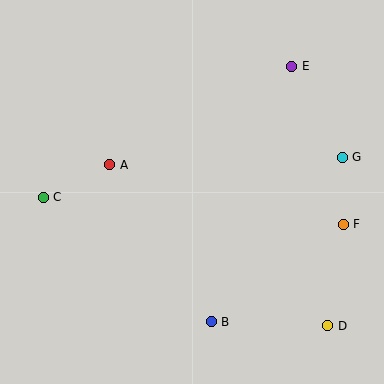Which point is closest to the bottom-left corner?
Point C is closest to the bottom-left corner.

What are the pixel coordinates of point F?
Point F is at (343, 224).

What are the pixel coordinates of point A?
Point A is at (110, 165).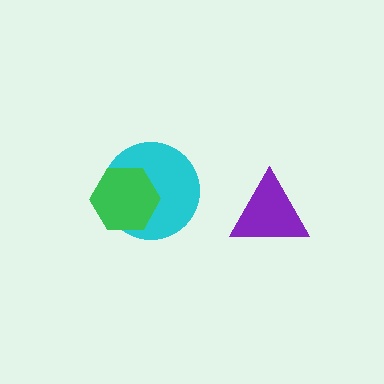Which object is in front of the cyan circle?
The green hexagon is in front of the cyan circle.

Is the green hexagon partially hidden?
No, no other shape covers it.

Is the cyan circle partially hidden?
Yes, it is partially covered by another shape.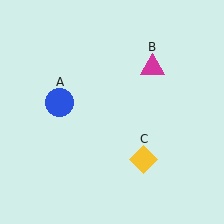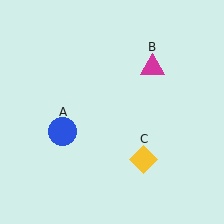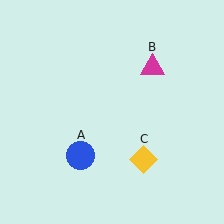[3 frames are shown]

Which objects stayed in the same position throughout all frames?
Magenta triangle (object B) and yellow diamond (object C) remained stationary.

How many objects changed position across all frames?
1 object changed position: blue circle (object A).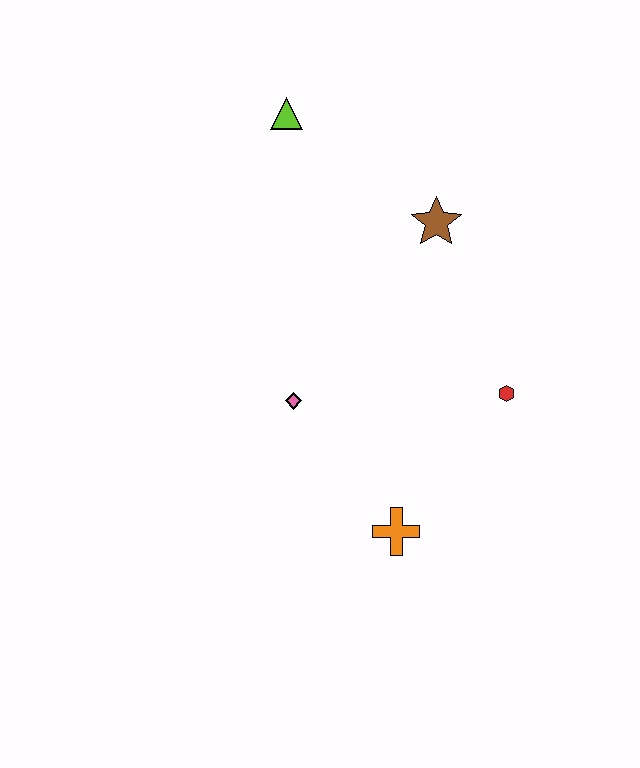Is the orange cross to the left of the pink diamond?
No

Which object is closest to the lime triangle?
The brown star is closest to the lime triangle.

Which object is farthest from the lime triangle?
The orange cross is farthest from the lime triangle.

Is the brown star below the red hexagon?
No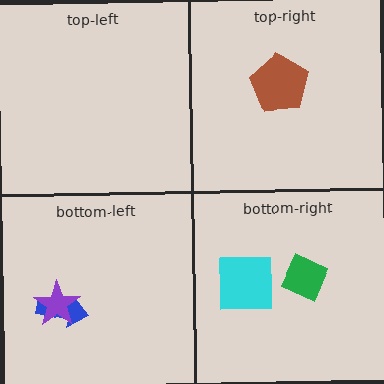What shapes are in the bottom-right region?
The green diamond, the cyan square.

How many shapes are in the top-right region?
1.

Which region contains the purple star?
The bottom-left region.